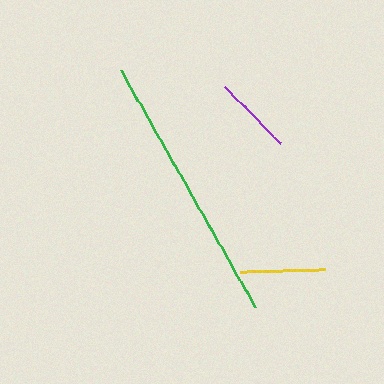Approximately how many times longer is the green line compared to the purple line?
The green line is approximately 3.4 times the length of the purple line.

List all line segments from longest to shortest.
From longest to shortest: green, yellow, purple.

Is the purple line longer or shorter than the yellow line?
The yellow line is longer than the purple line.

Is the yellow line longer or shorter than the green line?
The green line is longer than the yellow line.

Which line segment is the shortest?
The purple line is the shortest at approximately 79 pixels.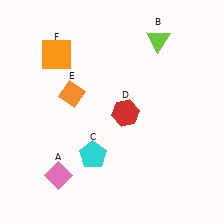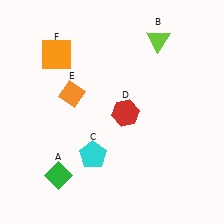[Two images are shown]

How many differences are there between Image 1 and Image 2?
There is 1 difference between the two images.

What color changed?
The diamond (A) changed from pink in Image 1 to green in Image 2.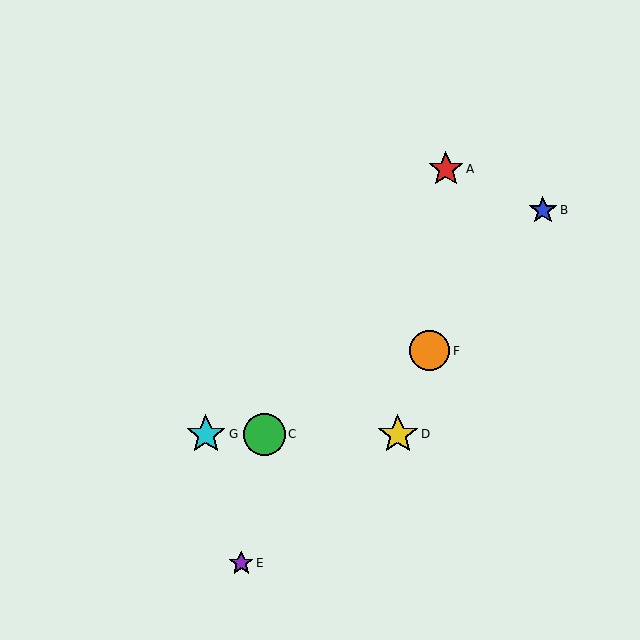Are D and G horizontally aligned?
Yes, both are at y≈434.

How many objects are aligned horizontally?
3 objects (C, D, G) are aligned horizontally.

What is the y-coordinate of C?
Object C is at y≈434.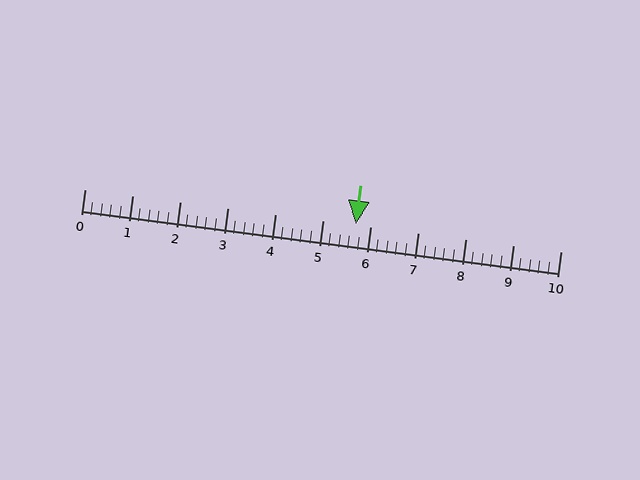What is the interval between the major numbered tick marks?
The major tick marks are spaced 1 units apart.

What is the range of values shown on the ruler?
The ruler shows values from 0 to 10.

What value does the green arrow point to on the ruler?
The green arrow points to approximately 5.7.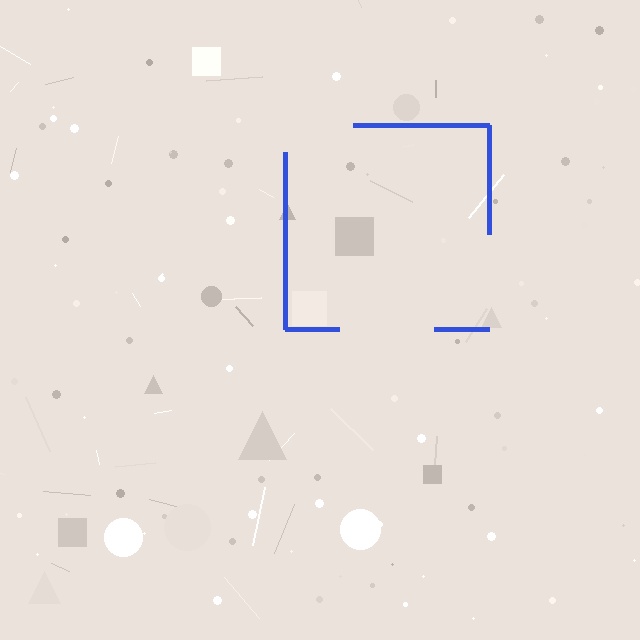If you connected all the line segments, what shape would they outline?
They would outline a square.